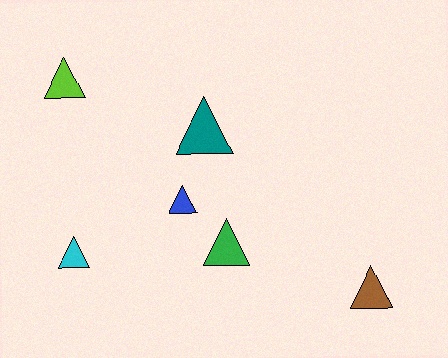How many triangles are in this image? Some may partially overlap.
There are 6 triangles.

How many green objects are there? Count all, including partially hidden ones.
There is 1 green object.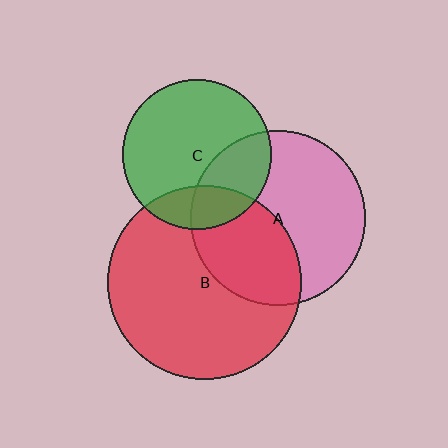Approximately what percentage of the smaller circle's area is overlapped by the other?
Approximately 40%.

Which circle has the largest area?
Circle B (red).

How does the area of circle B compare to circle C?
Approximately 1.7 times.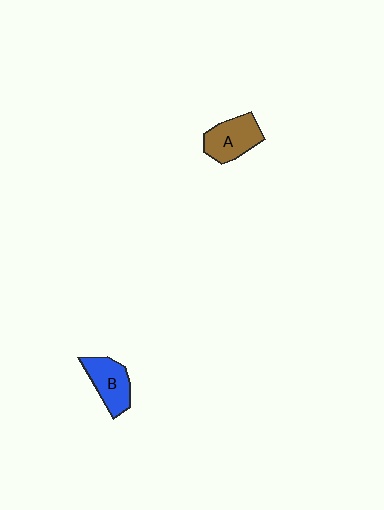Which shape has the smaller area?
Shape B (blue).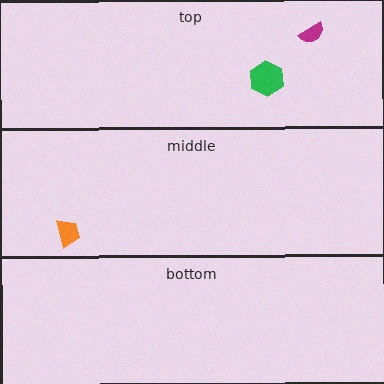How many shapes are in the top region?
2.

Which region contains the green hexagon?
The top region.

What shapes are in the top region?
The magenta semicircle, the green hexagon.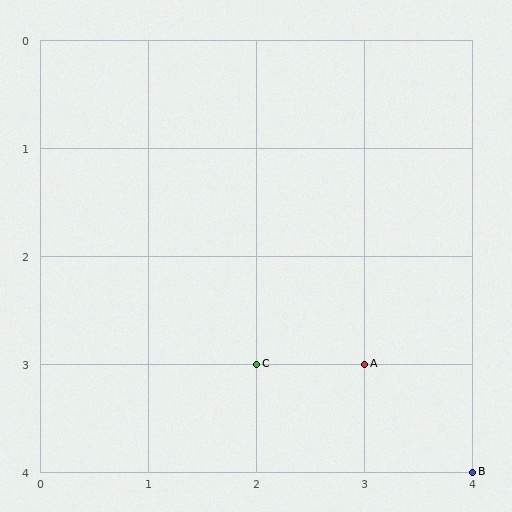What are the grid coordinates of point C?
Point C is at grid coordinates (2, 3).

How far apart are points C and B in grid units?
Points C and B are 2 columns and 1 row apart (about 2.2 grid units diagonally).